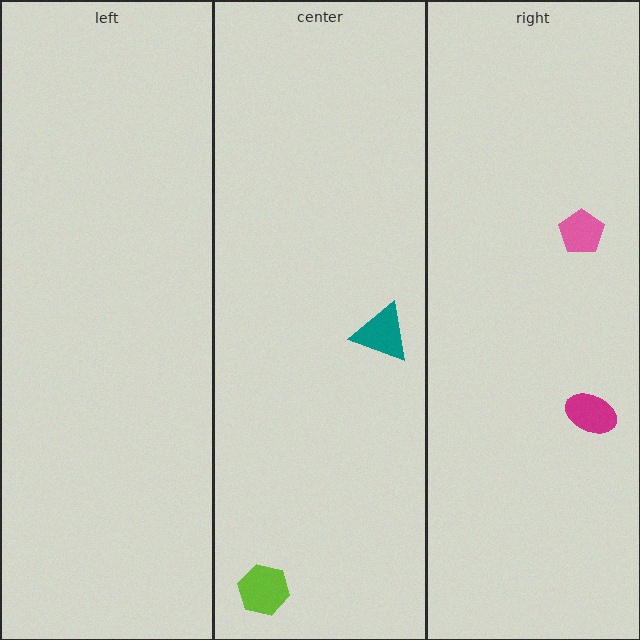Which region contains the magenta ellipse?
The right region.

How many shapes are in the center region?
2.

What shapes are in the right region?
The magenta ellipse, the pink pentagon.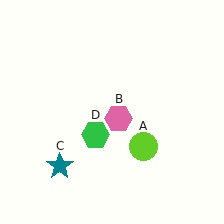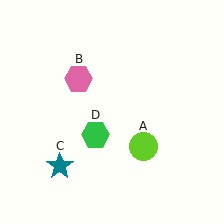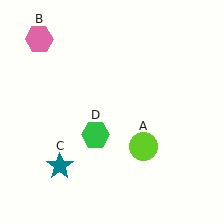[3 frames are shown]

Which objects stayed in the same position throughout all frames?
Lime circle (object A) and teal star (object C) and green hexagon (object D) remained stationary.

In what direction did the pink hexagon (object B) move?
The pink hexagon (object B) moved up and to the left.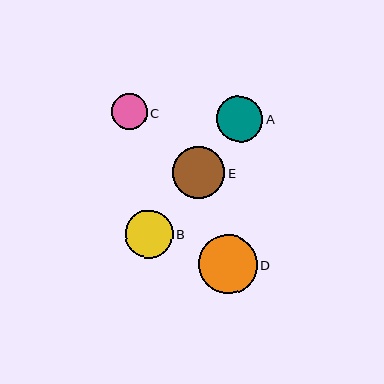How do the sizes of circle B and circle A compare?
Circle B and circle A are approximately the same size.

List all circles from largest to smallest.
From largest to smallest: D, E, B, A, C.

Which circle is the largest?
Circle D is the largest with a size of approximately 59 pixels.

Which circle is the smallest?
Circle C is the smallest with a size of approximately 36 pixels.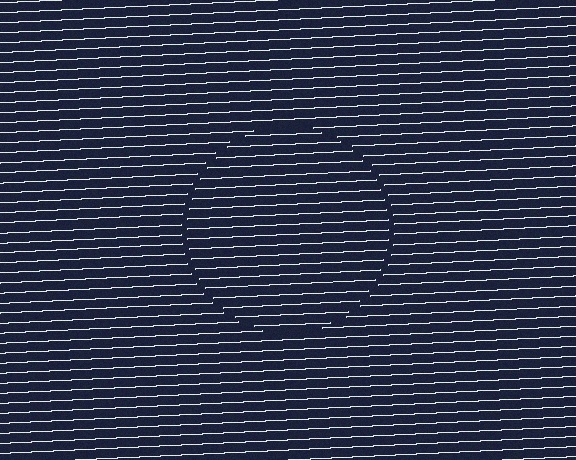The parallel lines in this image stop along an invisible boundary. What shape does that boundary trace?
An illusory circle. The interior of the shape contains the same grating, shifted by half a period — the contour is defined by the phase discontinuity where line-ends from the inner and outer gratings abut.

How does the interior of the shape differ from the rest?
The interior of the shape contains the same grating, shifted by half a period — the contour is defined by the phase discontinuity where line-ends from the inner and outer gratings abut.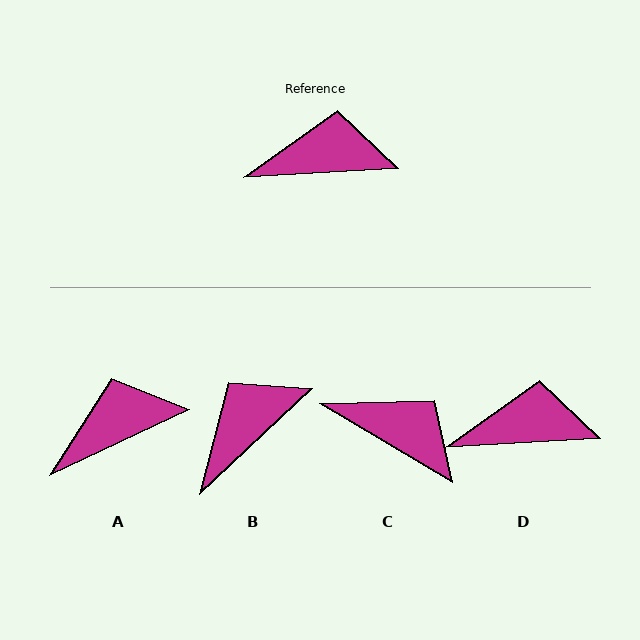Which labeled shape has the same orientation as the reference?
D.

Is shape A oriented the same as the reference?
No, it is off by about 22 degrees.